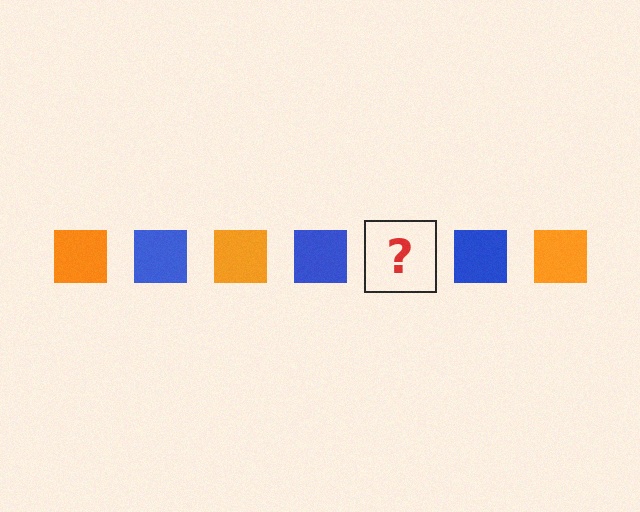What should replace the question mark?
The question mark should be replaced with an orange square.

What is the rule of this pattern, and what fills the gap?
The rule is that the pattern cycles through orange, blue squares. The gap should be filled with an orange square.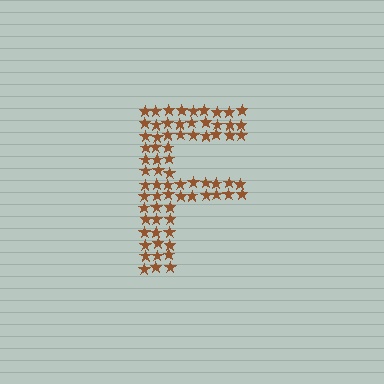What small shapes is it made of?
It is made of small stars.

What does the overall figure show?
The overall figure shows the letter F.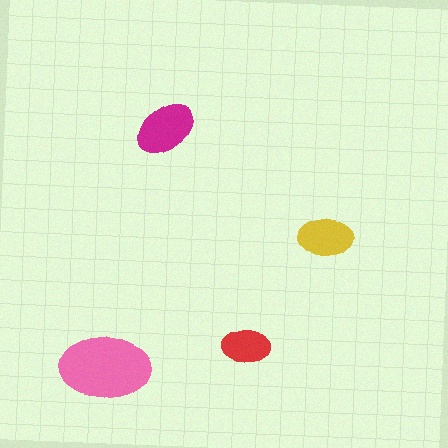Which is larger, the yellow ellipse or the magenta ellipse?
The magenta one.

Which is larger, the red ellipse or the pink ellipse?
The pink one.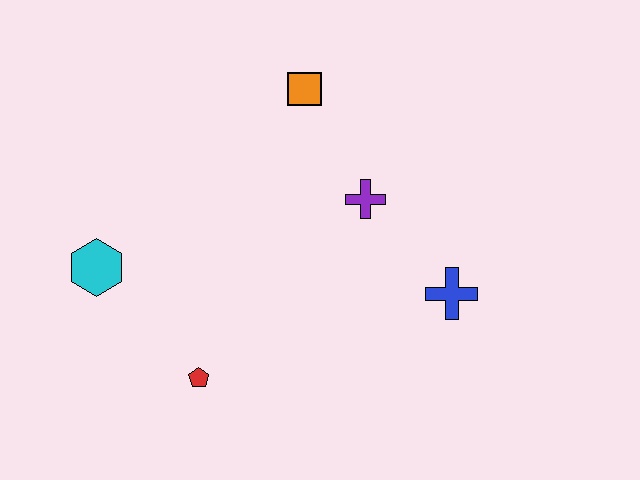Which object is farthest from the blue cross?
The cyan hexagon is farthest from the blue cross.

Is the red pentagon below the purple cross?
Yes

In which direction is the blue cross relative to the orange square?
The blue cross is below the orange square.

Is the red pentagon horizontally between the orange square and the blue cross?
No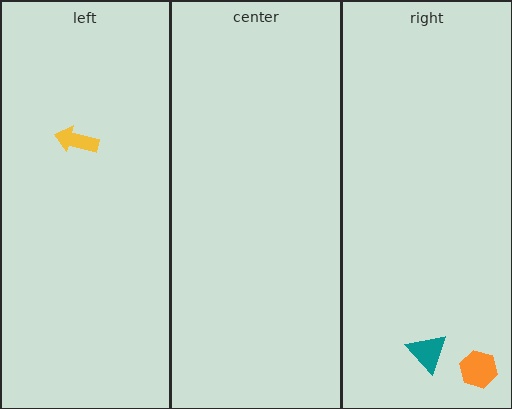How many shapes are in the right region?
2.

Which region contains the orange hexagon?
The right region.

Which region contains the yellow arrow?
The left region.